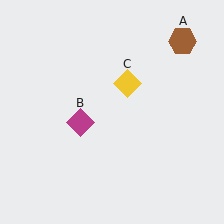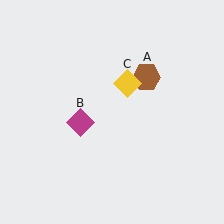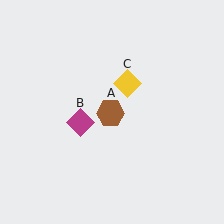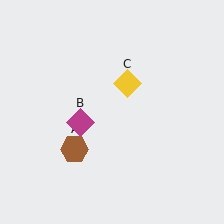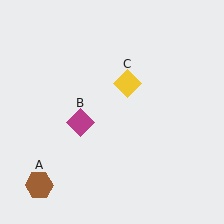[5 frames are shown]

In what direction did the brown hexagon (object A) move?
The brown hexagon (object A) moved down and to the left.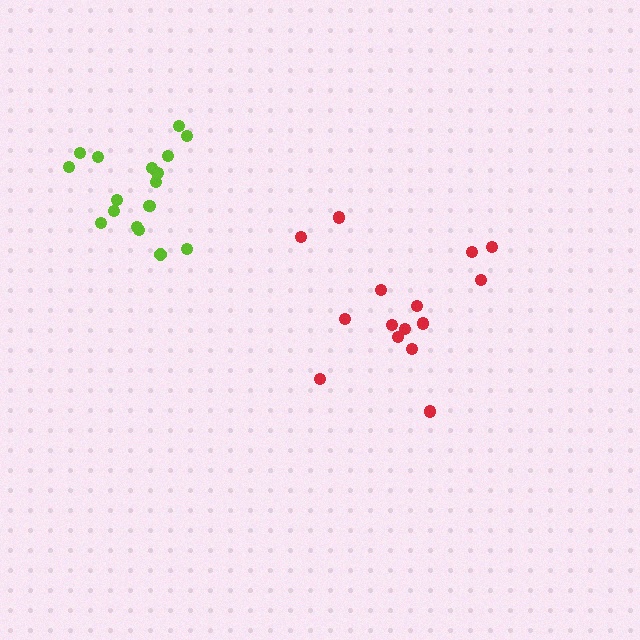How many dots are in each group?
Group 1: 17 dots, Group 2: 15 dots (32 total).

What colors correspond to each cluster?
The clusters are colored: lime, red.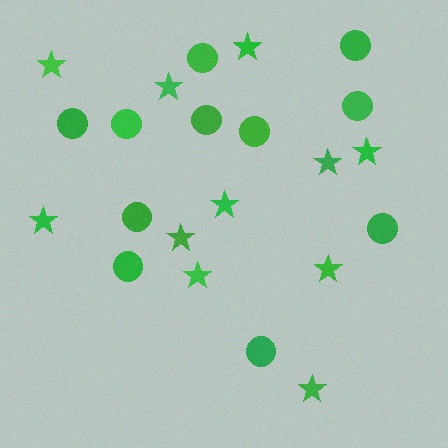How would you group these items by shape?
There are 2 groups: one group of circles (11) and one group of stars (11).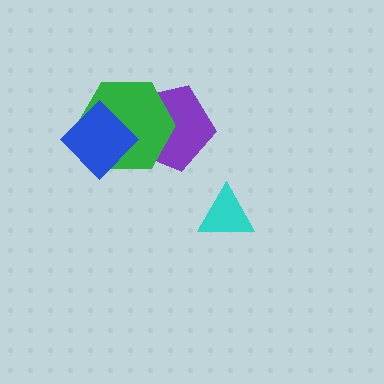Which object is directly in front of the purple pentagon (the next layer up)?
The green hexagon is directly in front of the purple pentagon.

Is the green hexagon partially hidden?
Yes, it is partially covered by another shape.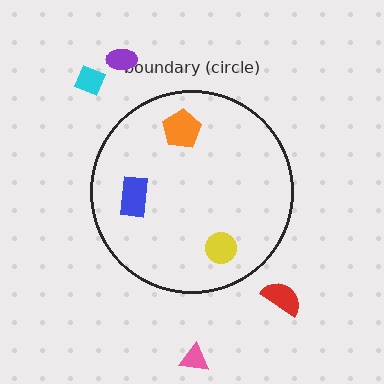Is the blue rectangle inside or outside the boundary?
Inside.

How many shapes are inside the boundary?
3 inside, 4 outside.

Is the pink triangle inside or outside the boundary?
Outside.